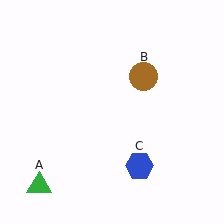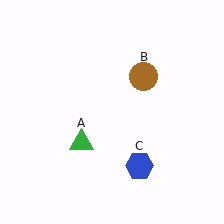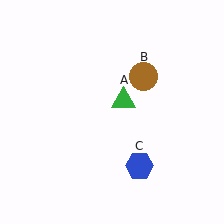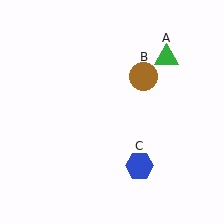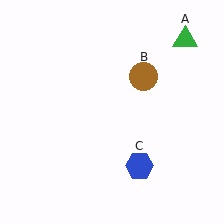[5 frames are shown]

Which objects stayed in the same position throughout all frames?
Brown circle (object B) and blue hexagon (object C) remained stationary.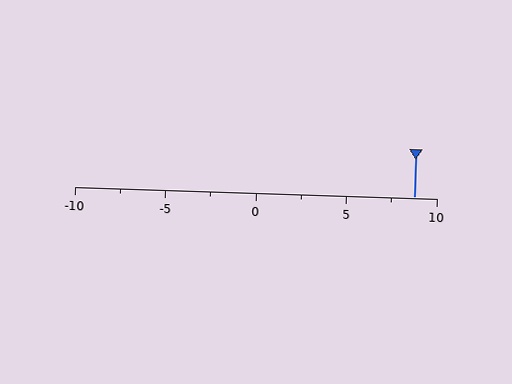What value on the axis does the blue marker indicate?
The marker indicates approximately 8.8.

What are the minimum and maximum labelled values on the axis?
The axis runs from -10 to 10.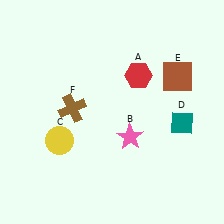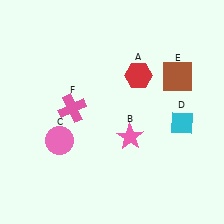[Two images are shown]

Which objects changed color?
C changed from yellow to pink. D changed from teal to cyan. F changed from brown to pink.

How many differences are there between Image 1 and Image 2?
There are 3 differences between the two images.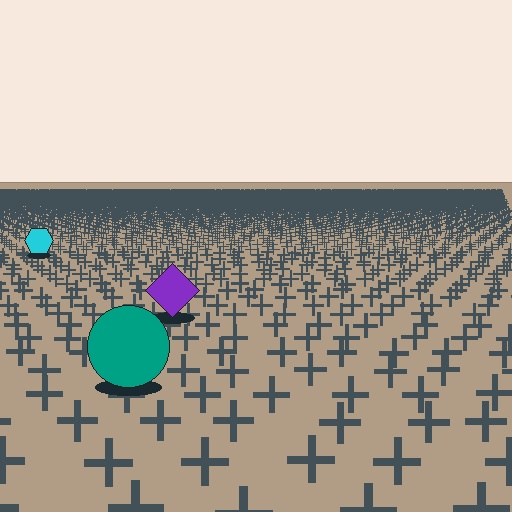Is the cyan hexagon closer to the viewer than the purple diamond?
No. The purple diamond is closer — you can tell from the texture gradient: the ground texture is coarser near it.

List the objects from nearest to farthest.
From nearest to farthest: the teal circle, the purple diamond, the cyan hexagon.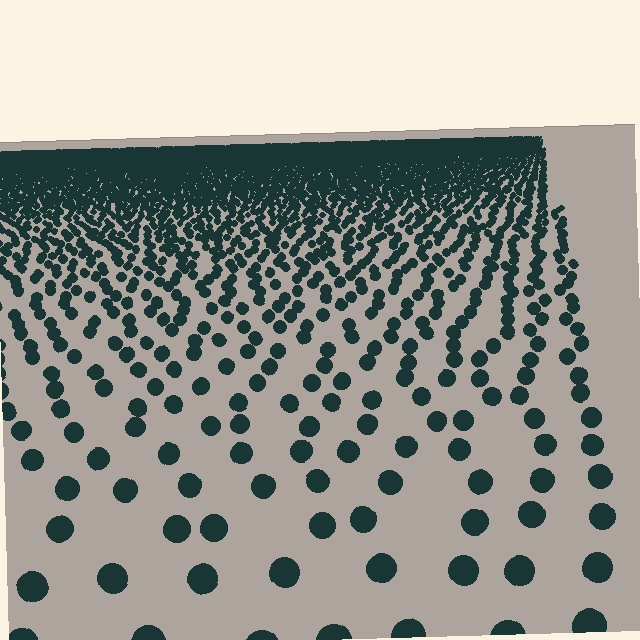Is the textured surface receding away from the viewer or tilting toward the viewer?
The surface is receding away from the viewer. Texture elements get smaller and denser toward the top.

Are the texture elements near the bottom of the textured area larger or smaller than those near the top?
Larger. Near the bottom, elements are closer to the viewer and appear at a bigger on-screen size.